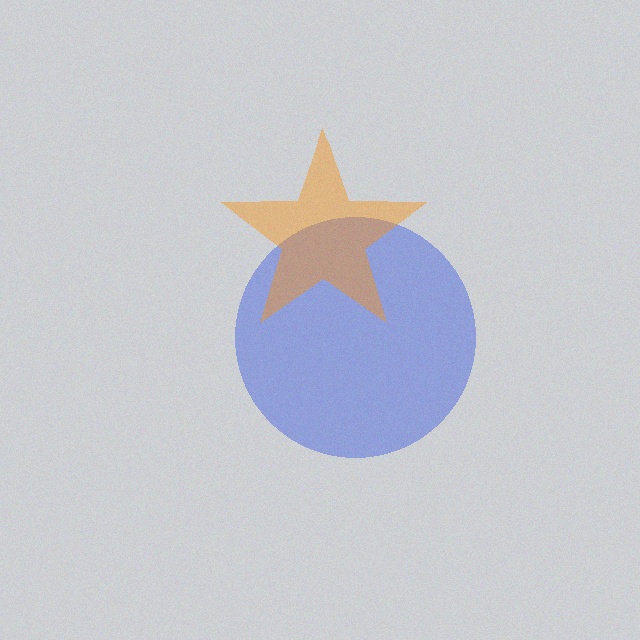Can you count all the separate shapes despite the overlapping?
Yes, there are 2 separate shapes.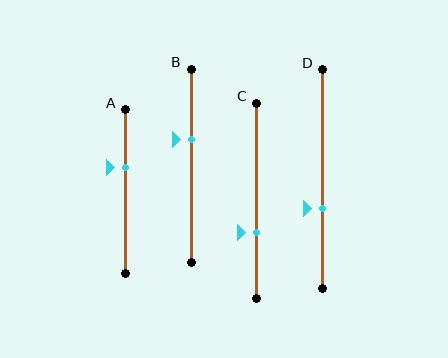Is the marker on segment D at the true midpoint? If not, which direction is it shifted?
No, the marker on segment D is shifted downward by about 14% of the segment length.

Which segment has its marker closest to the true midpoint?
Segment D has its marker closest to the true midpoint.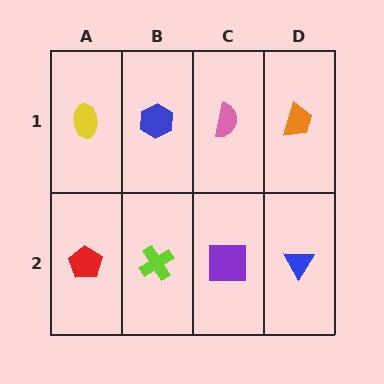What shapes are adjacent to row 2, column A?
A yellow ellipse (row 1, column A), a lime cross (row 2, column B).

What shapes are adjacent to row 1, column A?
A red pentagon (row 2, column A), a blue hexagon (row 1, column B).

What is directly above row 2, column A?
A yellow ellipse.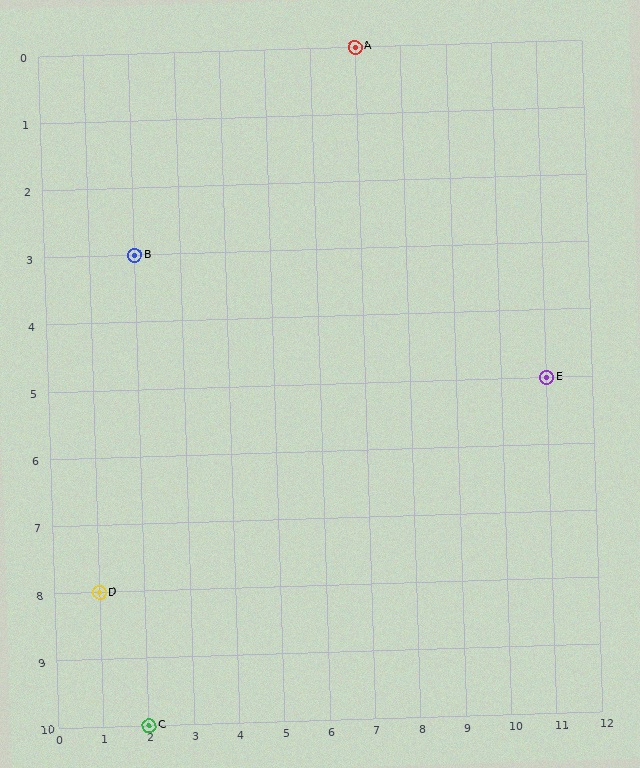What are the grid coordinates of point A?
Point A is at grid coordinates (7, 0).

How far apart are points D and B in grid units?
Points D and B are 1 column and 5 rows apart (about 5.1 grid units diagonally).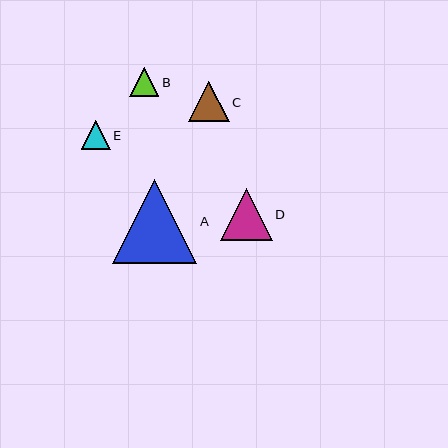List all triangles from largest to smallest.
From largest to smallest: A, D, C, B, E.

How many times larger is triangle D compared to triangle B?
Triangle D is approximately 1.8 times the size of triangle B.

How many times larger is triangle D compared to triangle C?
Triangle D is approximately 1.3 times the size of triangle C.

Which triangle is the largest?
Triangle A is the largest with a size of approximately 84 pixels.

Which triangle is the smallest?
Triangle E is the smallest with a size of approximately 29 pixels.